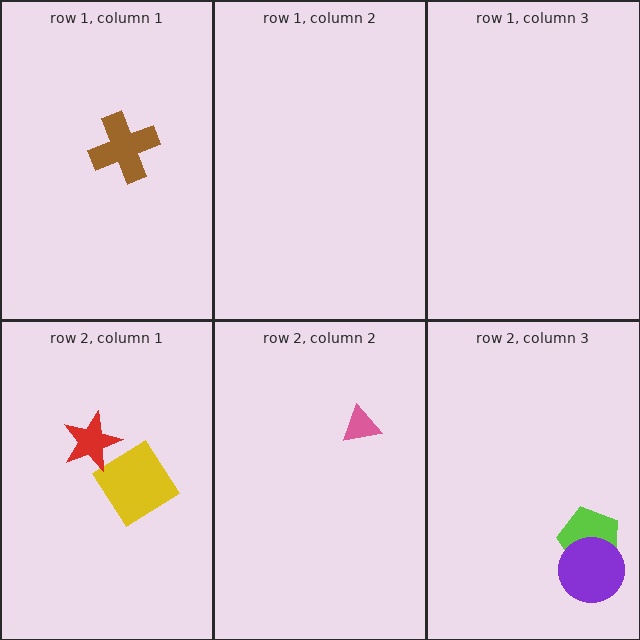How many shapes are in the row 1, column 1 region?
1.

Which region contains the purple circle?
The row 2, column 3 region.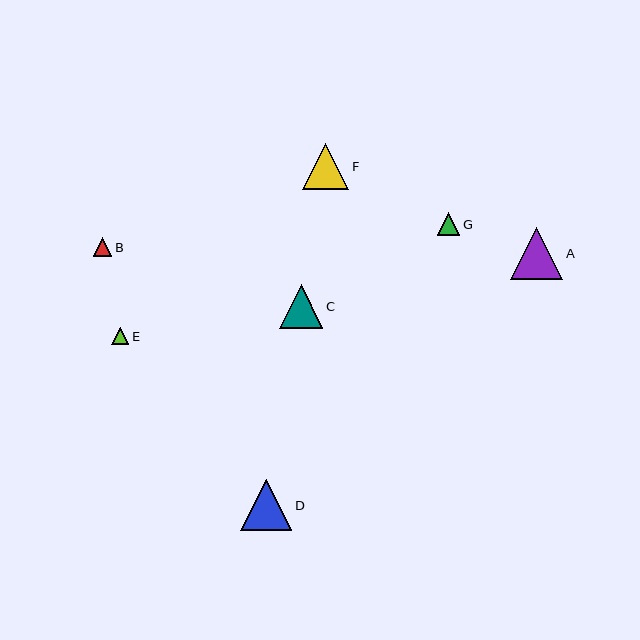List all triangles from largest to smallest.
From largest to smallest: A, D, F, C, G, B, E.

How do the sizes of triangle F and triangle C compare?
Triangle F and triangle C are approximately the same size.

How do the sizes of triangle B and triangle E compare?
Triangle B and triangle E are approximately the same size.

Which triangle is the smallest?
Triangle E is the smallest with a size of approximately 17 pixels.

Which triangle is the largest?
Triangle A is the largest with a size of approximately 53 pixels.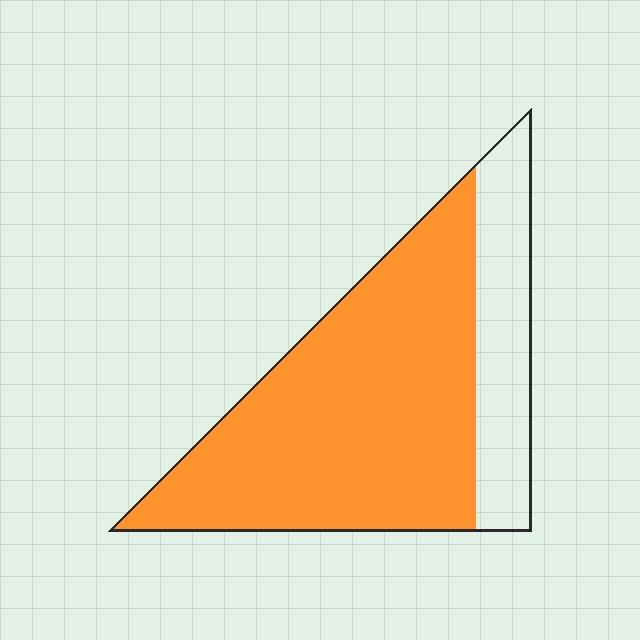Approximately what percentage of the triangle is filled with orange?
Approximately 75%.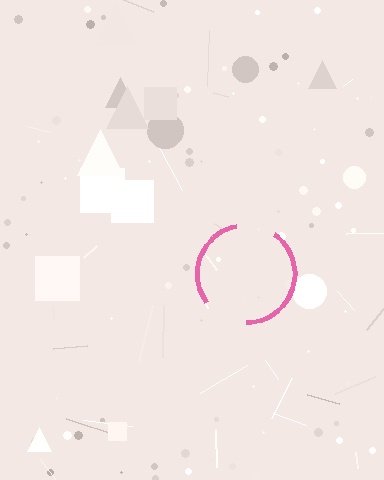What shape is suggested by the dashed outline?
The dashed outline suggests a circle.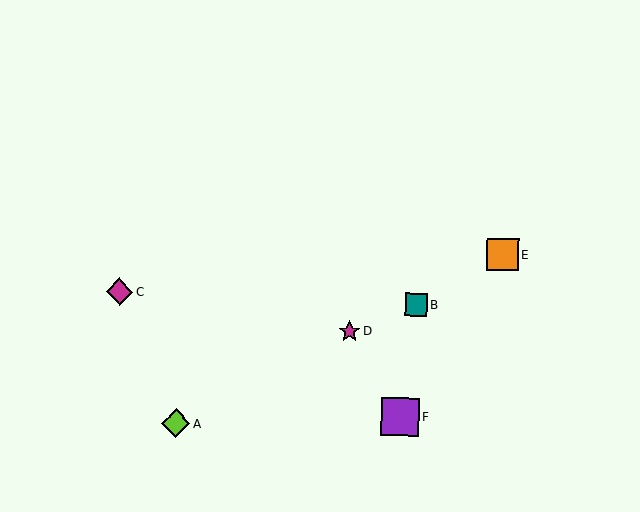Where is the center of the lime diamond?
The center of the lime diamond is at (176, 423).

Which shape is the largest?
The purple square (labeled F) is the largest.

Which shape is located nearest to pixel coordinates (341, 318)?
The magenta star (labeled D) at (349, 331) is nearest to that location.